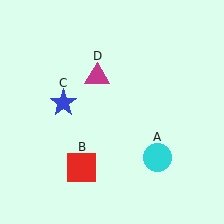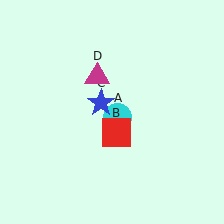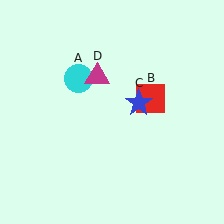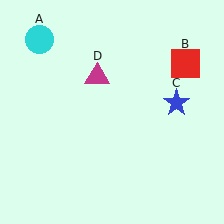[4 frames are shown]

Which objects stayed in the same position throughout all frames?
Magenta triangle (object D) remained stationary.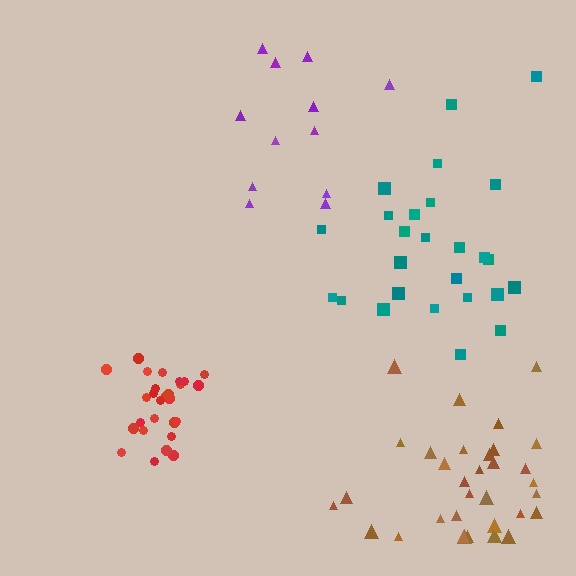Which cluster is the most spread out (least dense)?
Teal.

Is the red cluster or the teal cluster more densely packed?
Red.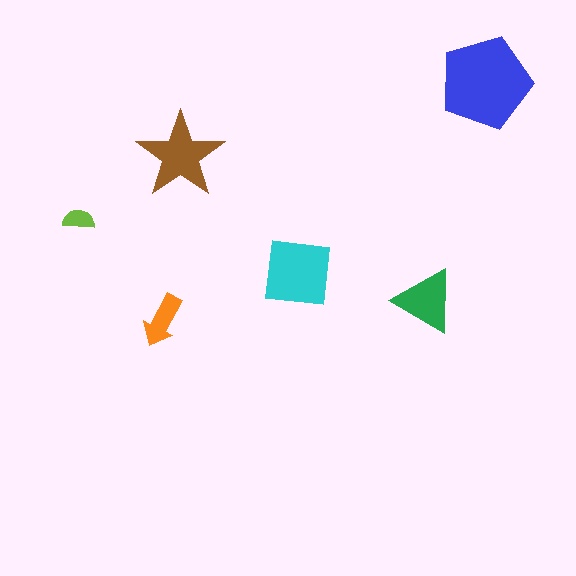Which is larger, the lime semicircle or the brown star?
The brown star.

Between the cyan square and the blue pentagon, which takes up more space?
The blue pentagon.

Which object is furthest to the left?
The lime semicircle is leftmost.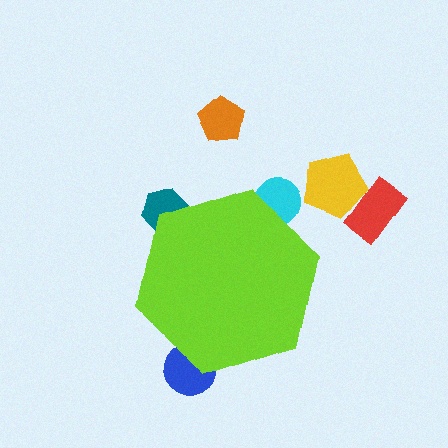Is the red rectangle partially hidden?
No, the red rectangle is fully visible.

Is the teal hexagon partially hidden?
Yes, the teal hexagon is partially hidden behind the lime hexagon.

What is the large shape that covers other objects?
A lime hexagon.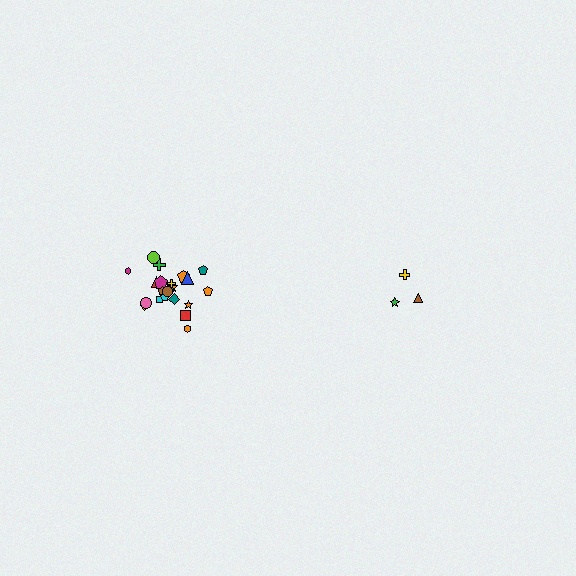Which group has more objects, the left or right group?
The left group.